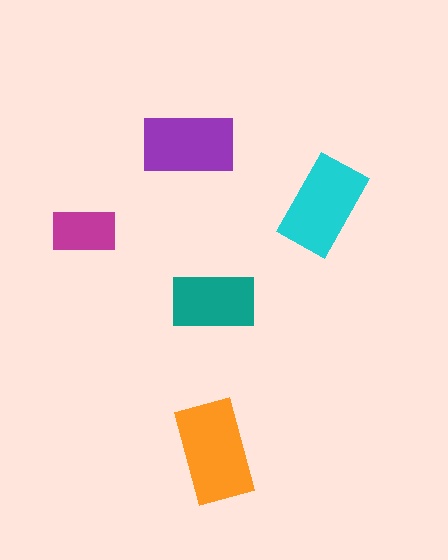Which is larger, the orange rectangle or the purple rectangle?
The orange one.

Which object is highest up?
The purple rectangle is topmost.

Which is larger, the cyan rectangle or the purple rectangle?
The cyan one.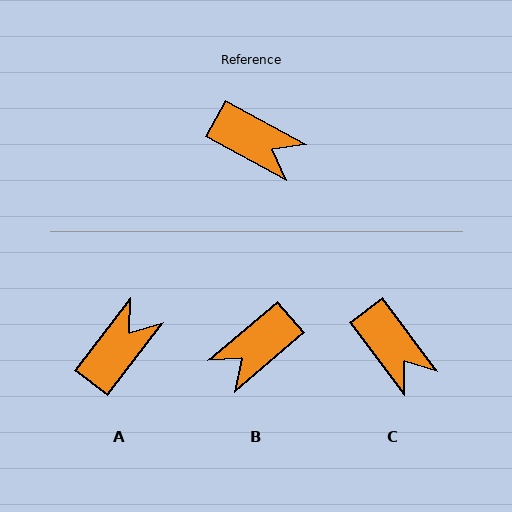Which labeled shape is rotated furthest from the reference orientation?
B, about 111 degrees away.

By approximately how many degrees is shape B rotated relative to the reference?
Approximately 111 degrees clockwise.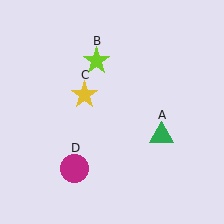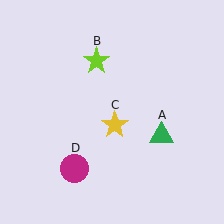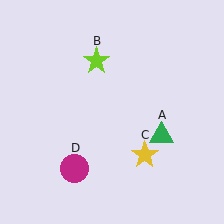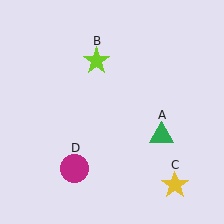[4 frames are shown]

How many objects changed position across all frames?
1 object changed position: yellow star (object C).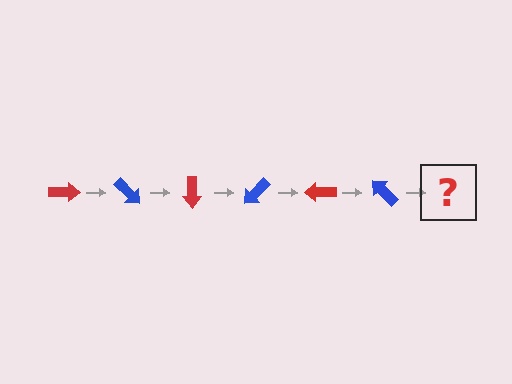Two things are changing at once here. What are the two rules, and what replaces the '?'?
The two rules are that it rotates 45 degrees each step and the color cycles through red and blue. The '?' should be a red arrow, rotated 270 degrees from the start.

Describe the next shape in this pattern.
It should be a red arrow, rotated 270 degrees from the start.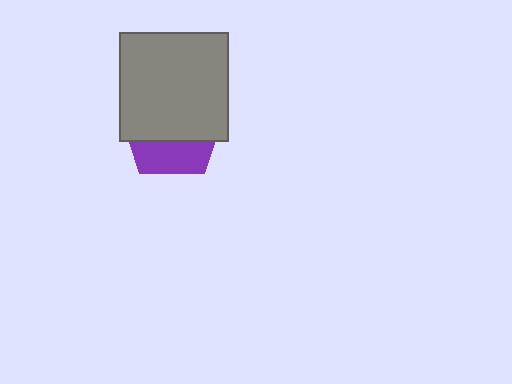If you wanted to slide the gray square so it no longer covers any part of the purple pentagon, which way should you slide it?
Slide it up — that is the most direct way to separate the two shapes.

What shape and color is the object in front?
The object in front is a gray square.